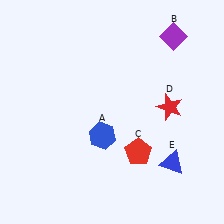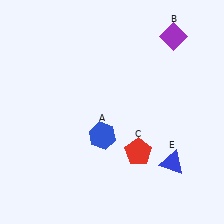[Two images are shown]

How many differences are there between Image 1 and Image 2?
There is 1 difference between the two images.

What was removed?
The red star (D) was removed in Image 2.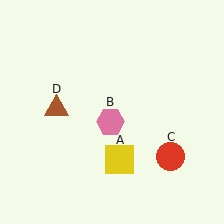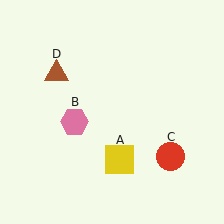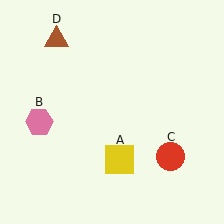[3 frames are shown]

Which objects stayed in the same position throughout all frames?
Yellow square (object A) and red circle (object C) remained stationary.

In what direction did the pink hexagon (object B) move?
The pink hexagon (object B) moved left.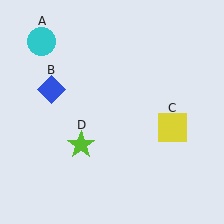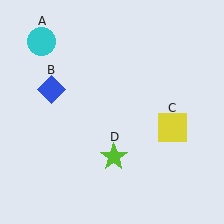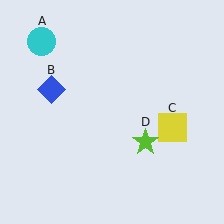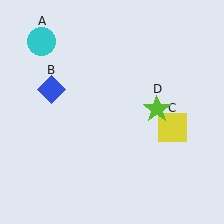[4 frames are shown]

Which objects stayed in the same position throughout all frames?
Cyan circle (object A) and blue diamond (object B) and yellow square (object C) remained stationary.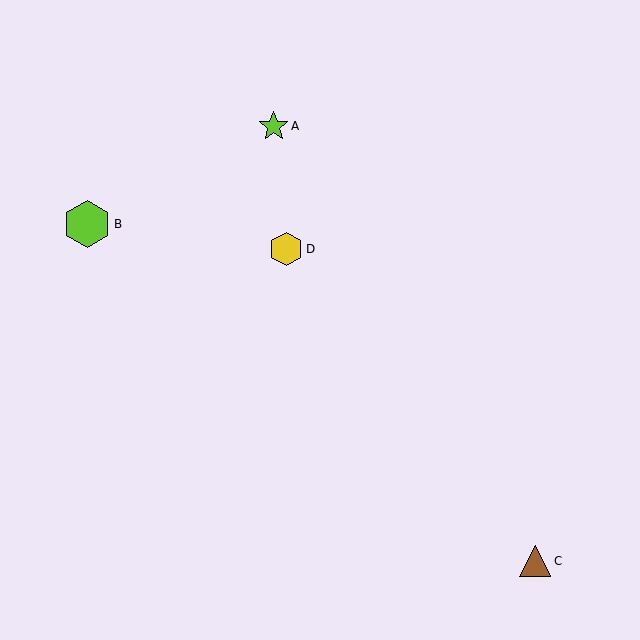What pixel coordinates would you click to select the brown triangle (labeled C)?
Click at (535, 561) to select the brown triangle C.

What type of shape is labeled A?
Shape A is a lime star.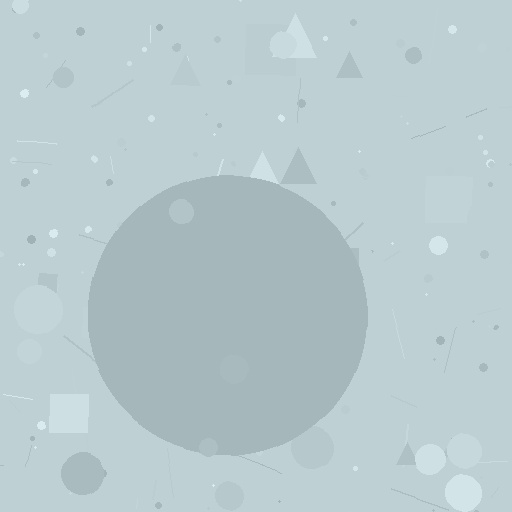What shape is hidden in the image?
A circle is hidden in the image.